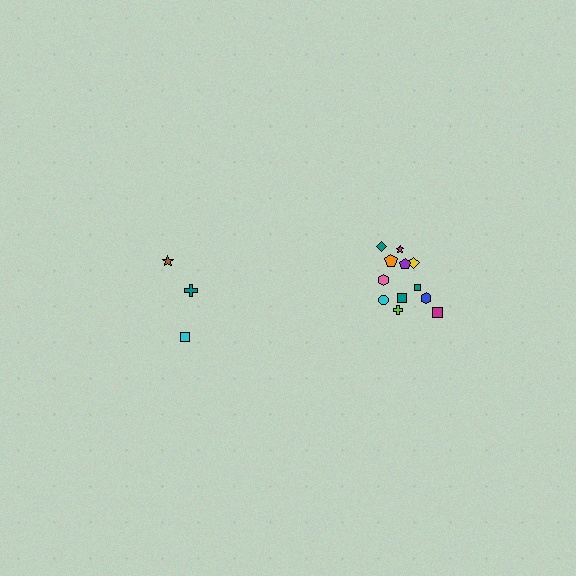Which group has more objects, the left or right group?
The right group.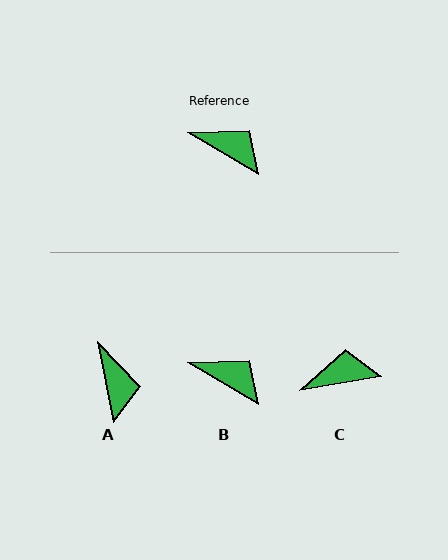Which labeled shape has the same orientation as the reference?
B.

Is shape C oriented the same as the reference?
No, it is off by about 40 degrees.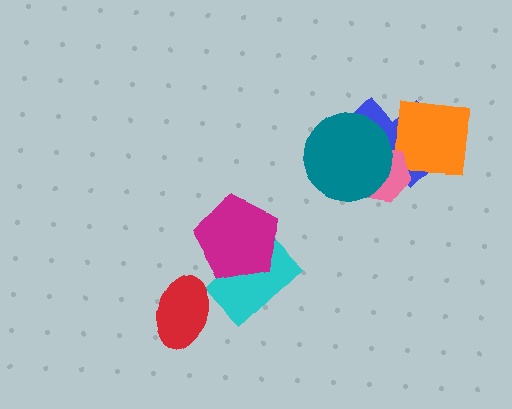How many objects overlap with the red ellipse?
0 objects overlap with the red ellipse.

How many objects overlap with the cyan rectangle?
1 object overlaps with the cyan rectangle.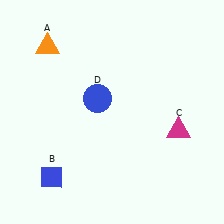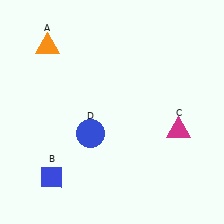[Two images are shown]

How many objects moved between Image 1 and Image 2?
1 object moved between the two images.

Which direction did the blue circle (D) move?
The blue circle (D) moved down.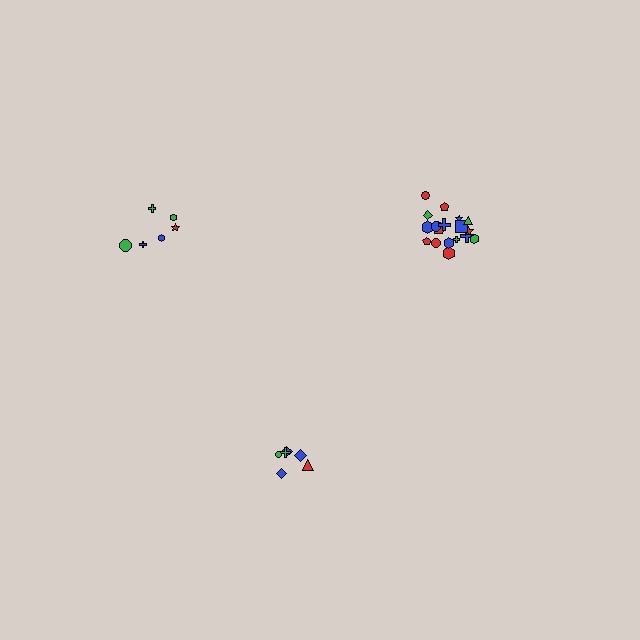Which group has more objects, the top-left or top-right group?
The top-right group.